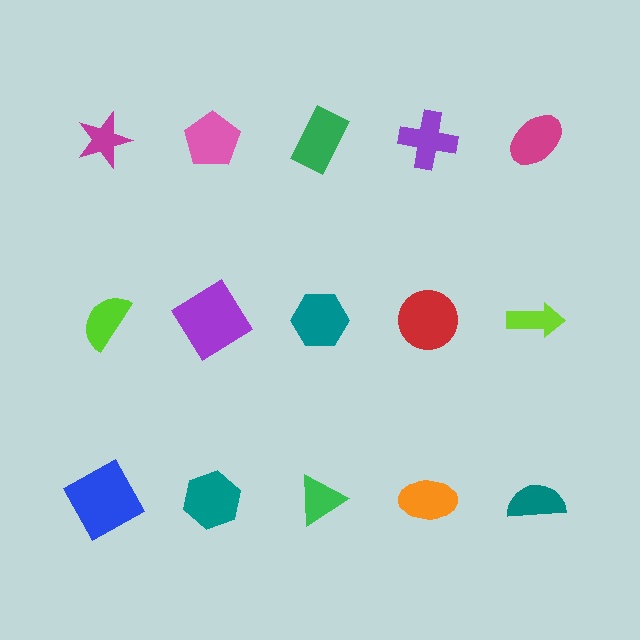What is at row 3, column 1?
A blue square.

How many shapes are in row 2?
5 shapes.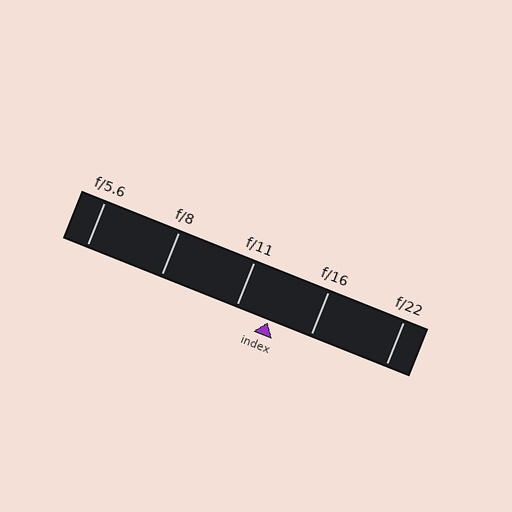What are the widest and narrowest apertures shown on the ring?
The widest aperture shown is f/5.6 and the narrowest is f/22.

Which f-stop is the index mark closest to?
The index mark is closest to f/11.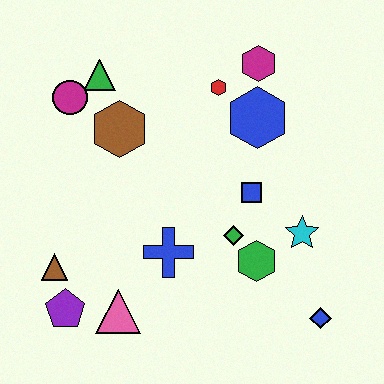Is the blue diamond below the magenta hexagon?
Yes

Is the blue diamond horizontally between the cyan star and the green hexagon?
No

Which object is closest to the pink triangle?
The purple pentagon is closest to the pink triangle.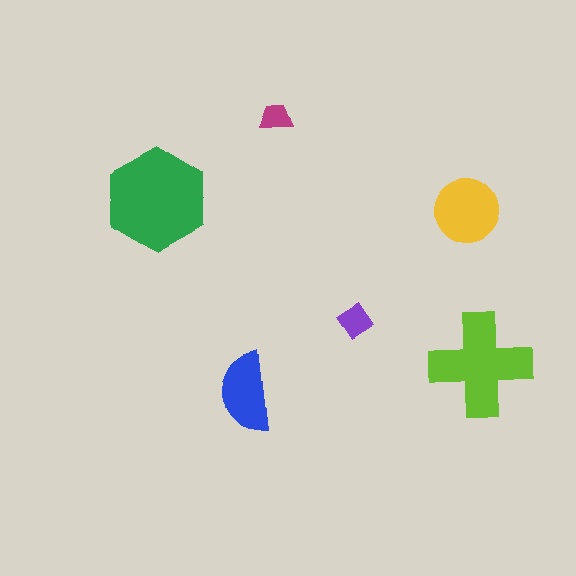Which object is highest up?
The magenta trapezoid is topmost.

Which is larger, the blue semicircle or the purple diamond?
The blue semicircle.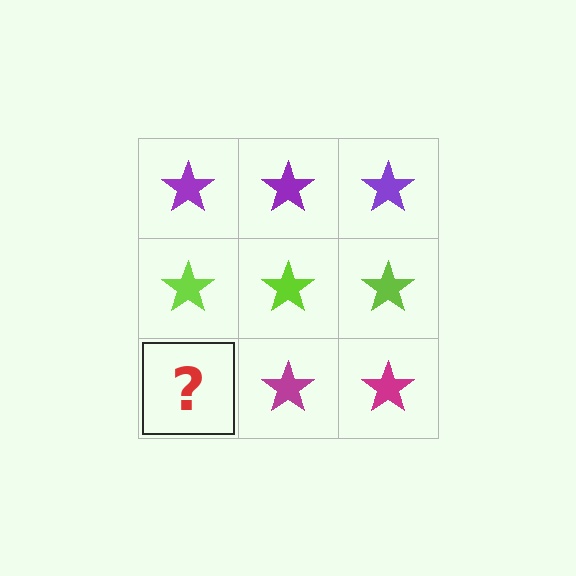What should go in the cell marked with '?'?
The missing cell should contain a magenta star.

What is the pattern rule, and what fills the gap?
The rule is that each row has a consistent color. The gap should be filled with a magenta star.